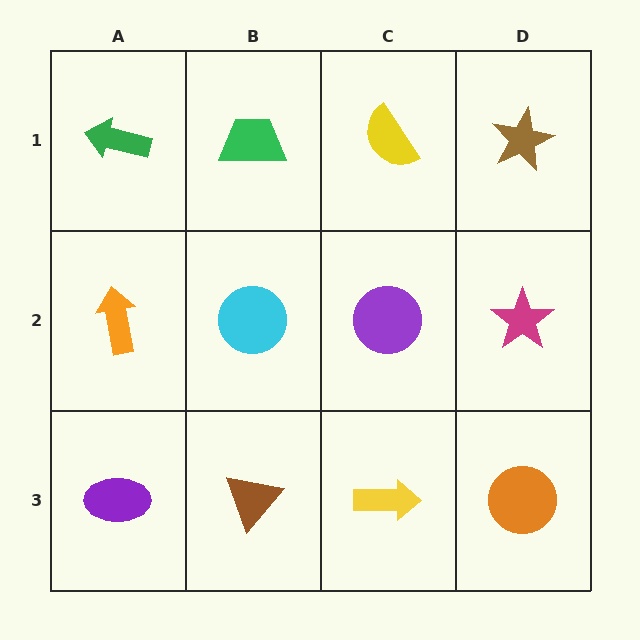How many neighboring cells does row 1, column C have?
3.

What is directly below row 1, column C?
A purple circle.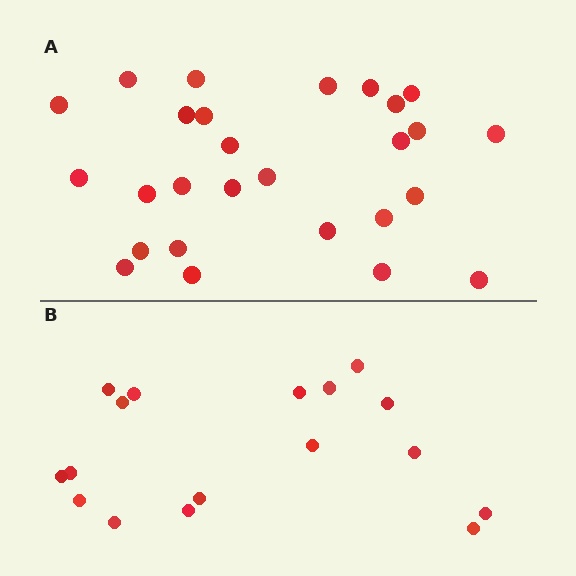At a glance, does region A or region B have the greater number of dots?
Region A (the top region) has more dots.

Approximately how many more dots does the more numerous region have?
Region A has roughly 10 or so more dots than region B.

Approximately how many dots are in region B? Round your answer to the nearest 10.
About 20 dots. (The exact count is 17, which rounds to 20.)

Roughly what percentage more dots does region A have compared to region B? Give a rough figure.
About 60% more.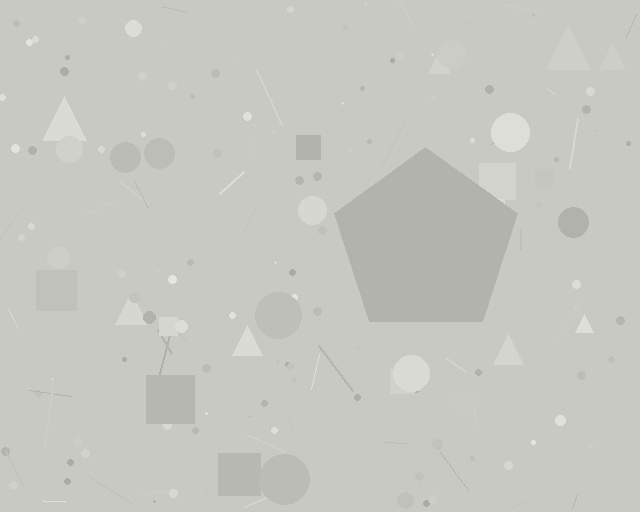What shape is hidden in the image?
A pentagon is hidden in the image.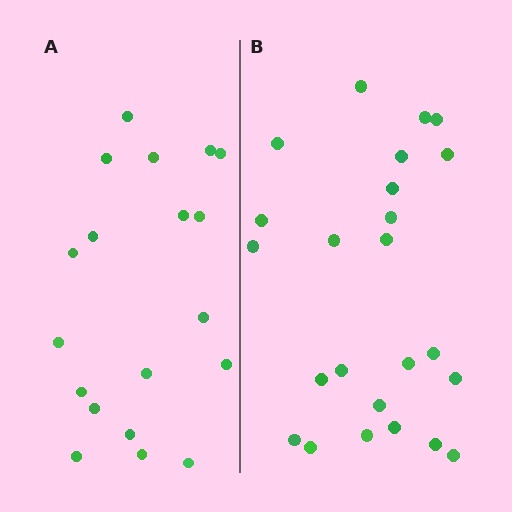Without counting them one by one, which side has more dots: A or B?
Region B (the right region) has more dots.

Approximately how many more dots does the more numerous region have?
Region B has about 5 more dots than region A.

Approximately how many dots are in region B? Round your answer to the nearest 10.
About 20 dots. (The exact count is 24, which rounds to 20.)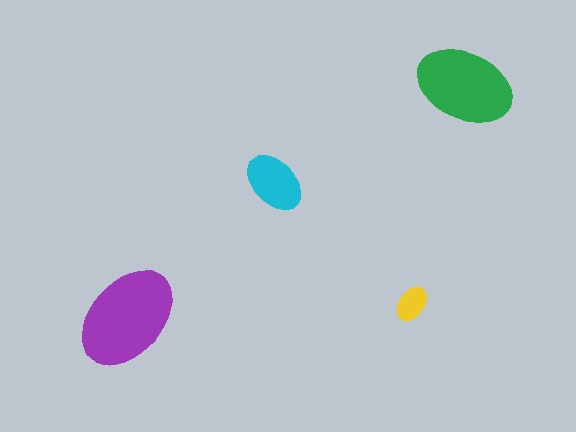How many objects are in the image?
There are 4 objects in the image.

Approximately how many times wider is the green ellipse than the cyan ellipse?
About 1.5 times wider.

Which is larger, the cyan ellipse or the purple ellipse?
The purple one.